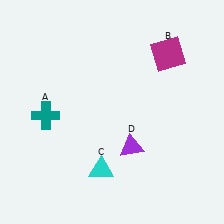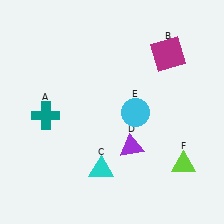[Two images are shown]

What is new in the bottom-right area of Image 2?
A cyan circle (E) was added in the bottom-right area of Image 2.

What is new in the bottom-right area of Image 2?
A lime triangle (F) was added in the bottom-right area of Image 2.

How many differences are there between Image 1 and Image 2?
There are 2 differences between the two images.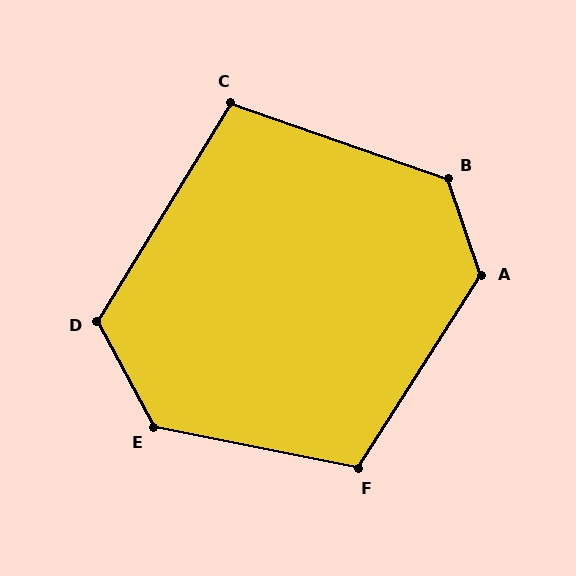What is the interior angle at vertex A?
Approximately 128 degrees (obtuse).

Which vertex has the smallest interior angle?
C, at approximately 102 degrees.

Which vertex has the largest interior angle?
E, at approximately 129 degrees.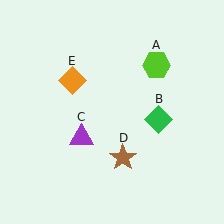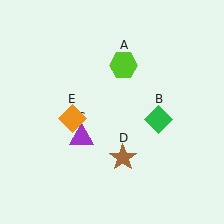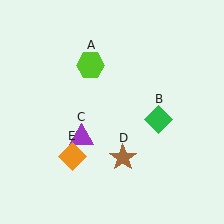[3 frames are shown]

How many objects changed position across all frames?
2 objects changed position: lime hexagon (object A), orange diamond (object E).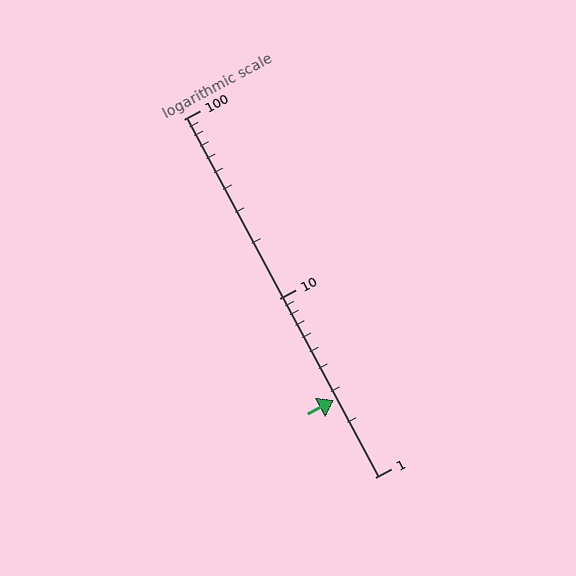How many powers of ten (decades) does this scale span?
The scale spans 2 decades, from 1 to 100.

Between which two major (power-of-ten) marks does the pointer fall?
The pointer is between 1 and 10.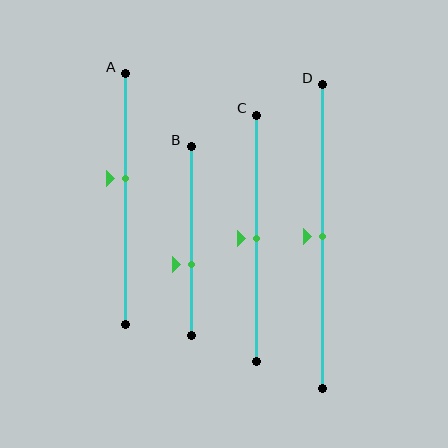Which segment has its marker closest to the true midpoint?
Segment C has its marker closest to the true midpoint.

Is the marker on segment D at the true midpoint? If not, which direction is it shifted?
Yes, the marker on segment D is at the true midpoint.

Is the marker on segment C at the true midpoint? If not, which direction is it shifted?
Yes, the marker on segment C is at the true midpoint.